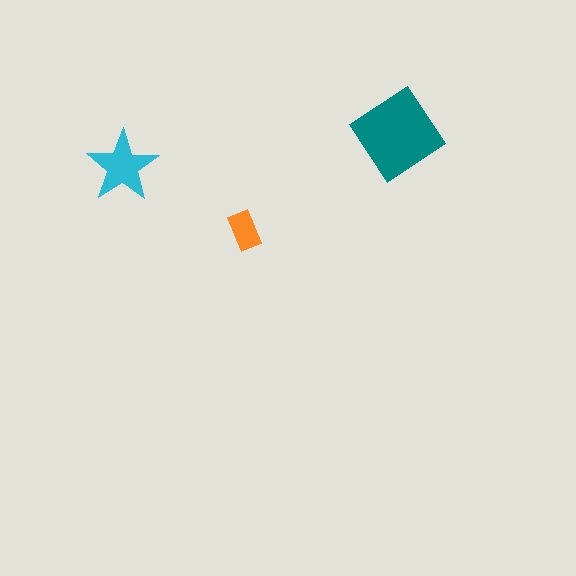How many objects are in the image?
There are 3 objects in the image.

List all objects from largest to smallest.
The teal diamond, the cyan star, the orange rectangle.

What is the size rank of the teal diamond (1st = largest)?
1st.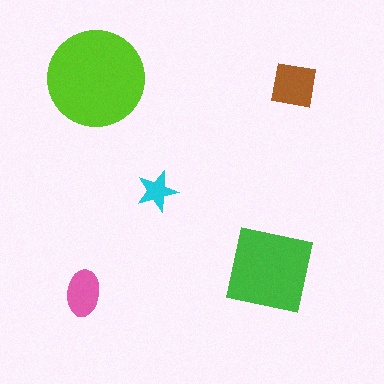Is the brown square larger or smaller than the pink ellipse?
Larger.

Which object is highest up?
The lime circle is topmost.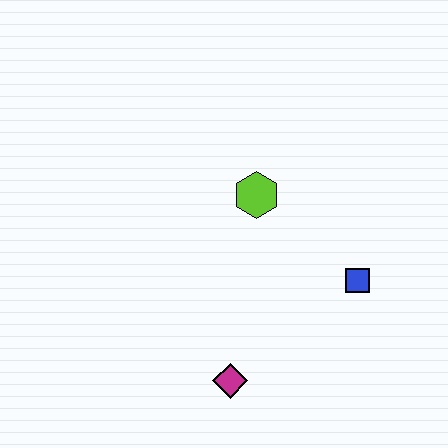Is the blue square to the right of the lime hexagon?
Yes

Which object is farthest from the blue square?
The magenta diamond is farthest from the blue square.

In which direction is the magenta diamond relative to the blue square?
The magenta diamond is to the left of the blue square.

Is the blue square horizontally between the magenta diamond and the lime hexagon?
No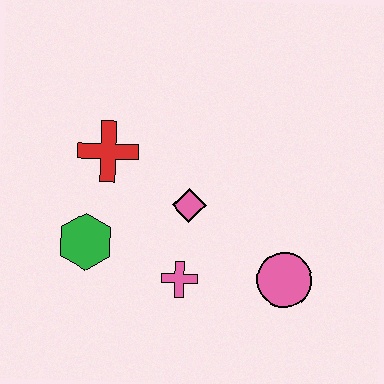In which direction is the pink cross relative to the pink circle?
The pink cross is to the left of the pink circle.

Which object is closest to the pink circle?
The pink cross is closest to the pink circle.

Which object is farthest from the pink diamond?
The pink circle is farthest from the pink diamond.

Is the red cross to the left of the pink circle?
Yes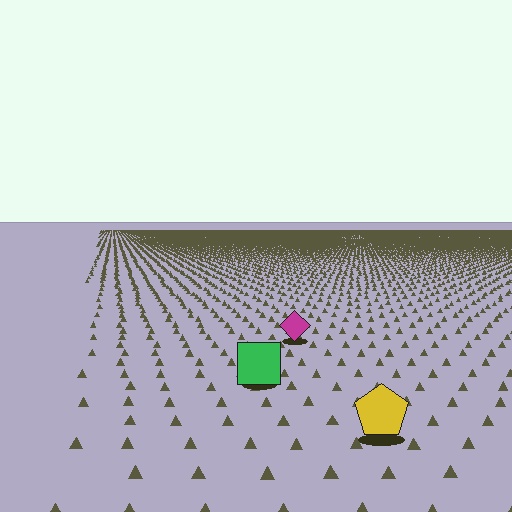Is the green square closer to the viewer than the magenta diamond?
Yes. The green square is closer — you can tell from the texture gradient: the ground texture is coarser near it.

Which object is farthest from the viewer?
The magenta diamond is farthest from the viewer. It appears smaller and the ground texture around it is denser.